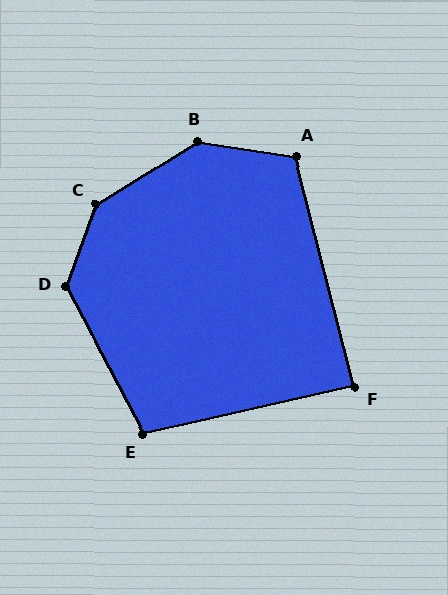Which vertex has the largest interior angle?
C, at approximately 142 degrees.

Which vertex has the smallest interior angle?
F, at approximately 88 degrees.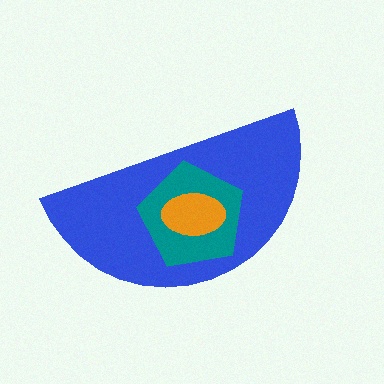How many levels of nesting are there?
3.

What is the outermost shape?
The blue semicircle.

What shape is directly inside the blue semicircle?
The teal pentagon.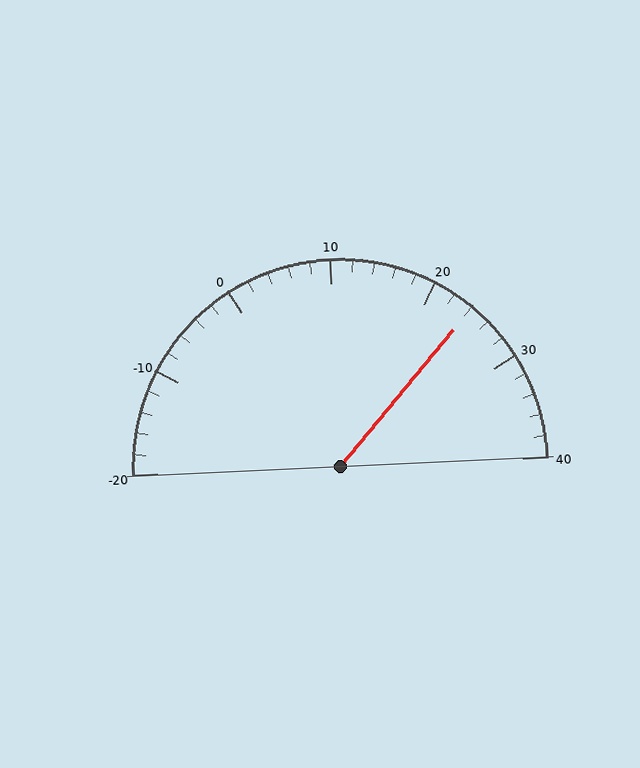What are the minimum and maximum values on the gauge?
The gauge ranges from -20 to 40.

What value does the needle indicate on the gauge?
The needle indicates approximately 24.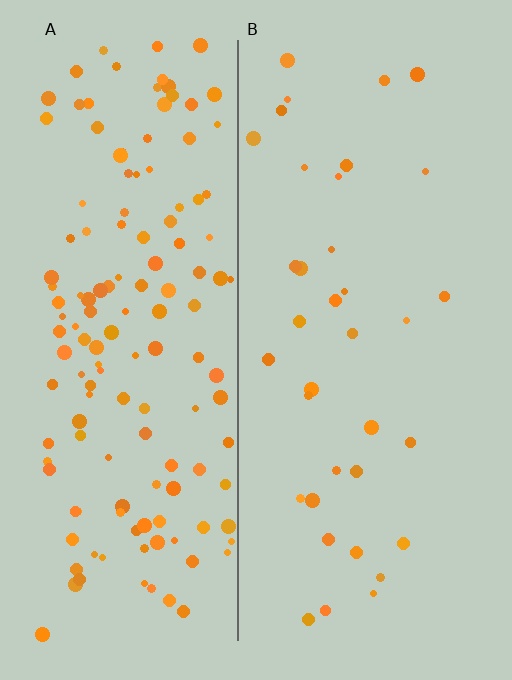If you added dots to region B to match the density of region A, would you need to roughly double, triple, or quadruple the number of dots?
Approximately quadruple.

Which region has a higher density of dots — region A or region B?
A (the left).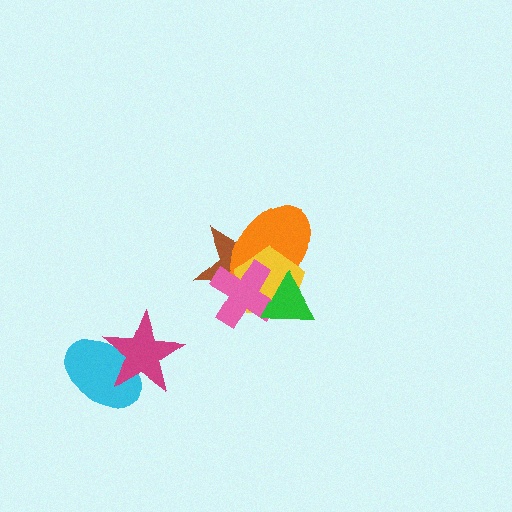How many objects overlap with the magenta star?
1 object overlaps with the magenta star.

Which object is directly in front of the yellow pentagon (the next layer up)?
The pink cross is directly in front of the yellow pentagon.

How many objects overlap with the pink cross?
4 objects overlap with the pink cross.